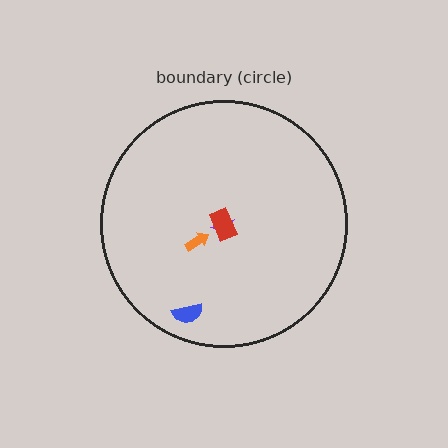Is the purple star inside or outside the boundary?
Inside.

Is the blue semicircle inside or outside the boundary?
Inside.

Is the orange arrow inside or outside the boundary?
Inside.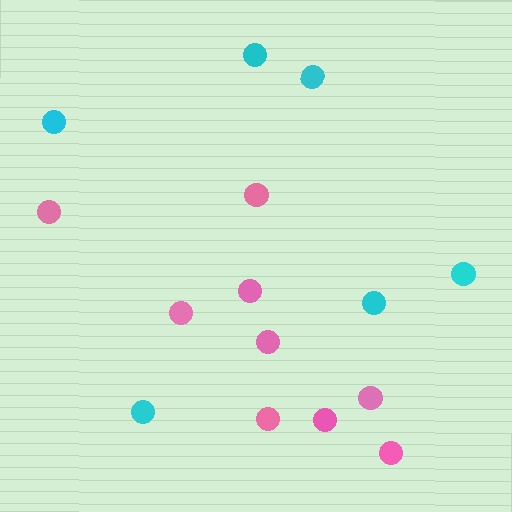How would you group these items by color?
There are 2 groups: one group of pink circles (9) and one group of cyan circles (6).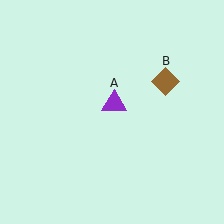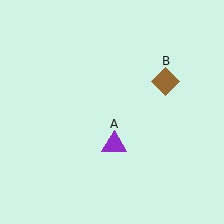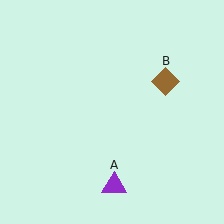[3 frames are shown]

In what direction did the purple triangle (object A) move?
The purple triangle (object A) moved down.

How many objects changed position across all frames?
1 object changed position: purple triangle (object A).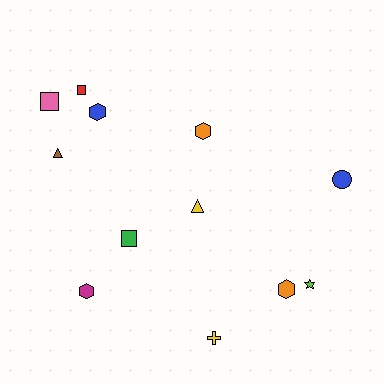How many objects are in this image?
There are 12 objects.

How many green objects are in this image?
There is 1 green object.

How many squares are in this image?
There are 3 squares.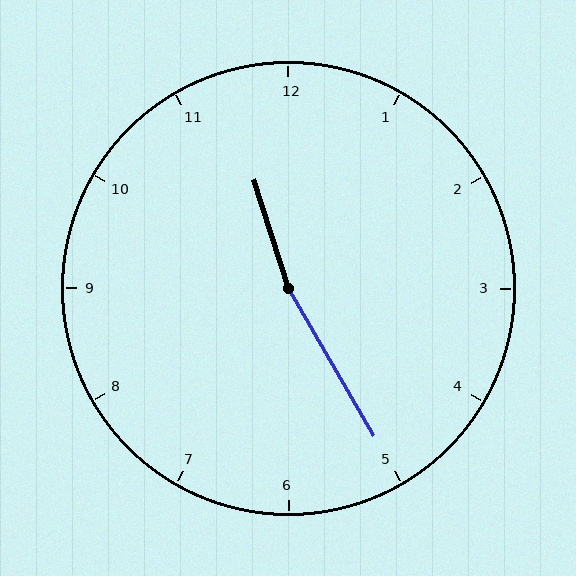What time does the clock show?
11:25.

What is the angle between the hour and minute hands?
Approximately 168 degrees.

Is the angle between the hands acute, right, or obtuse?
It is obtuse.